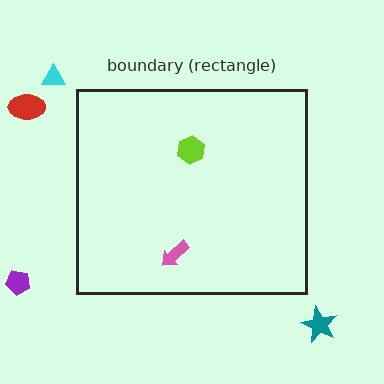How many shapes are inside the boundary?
2 inside, 4 outside.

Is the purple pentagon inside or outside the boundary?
Outside.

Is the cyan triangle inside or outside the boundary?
Outside.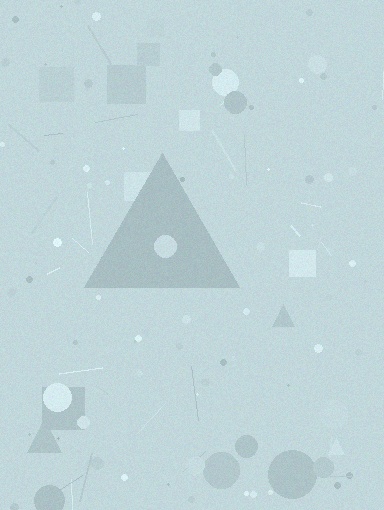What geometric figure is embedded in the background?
A triangle is embedded in the background.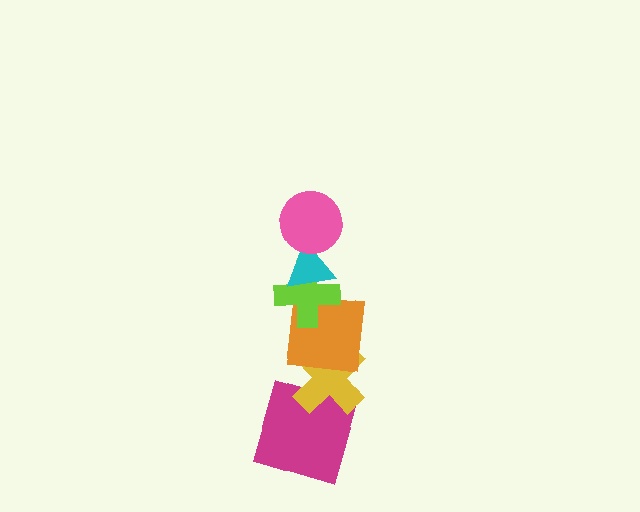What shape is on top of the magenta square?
The yellow cross is on top of the magenta square.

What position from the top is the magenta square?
The magenta square is 6th from the top.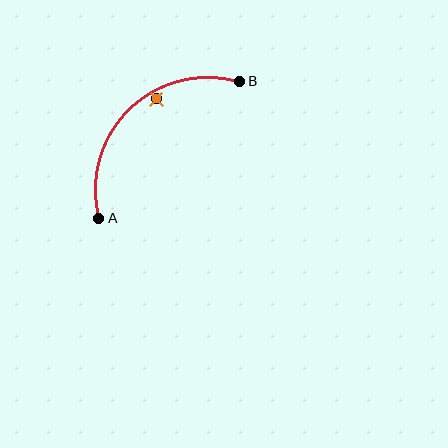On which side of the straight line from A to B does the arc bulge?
The arc bulges above and to the left of the straight line connecting A and B.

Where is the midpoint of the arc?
The arc midpoint is the point on the curve farthest from the straight line joining A and B. It sits above and to the left of that line.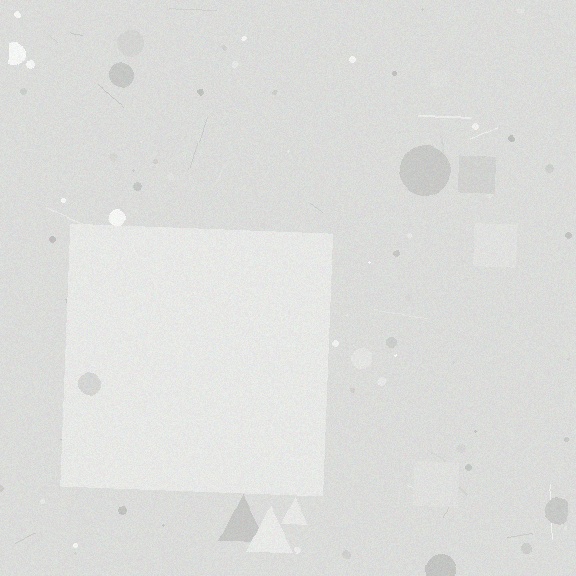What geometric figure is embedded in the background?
A square is embedded in the background.